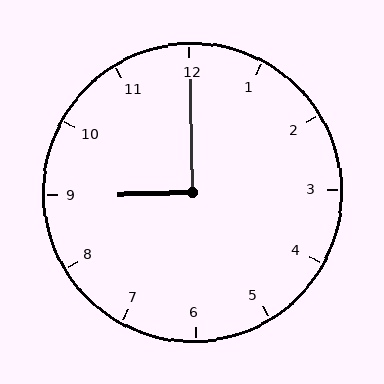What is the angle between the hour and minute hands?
Approximately 90 degrees.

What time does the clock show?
9:00.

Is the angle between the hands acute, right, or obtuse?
It is right.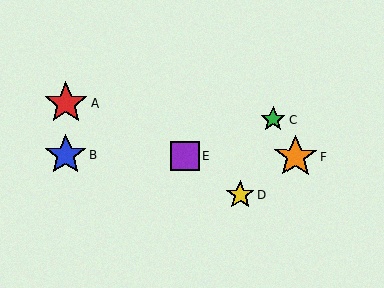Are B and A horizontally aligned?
No, B is at y≈155 and A is at y≈103.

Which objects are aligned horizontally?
Objects B, E, F are aligned horizontally.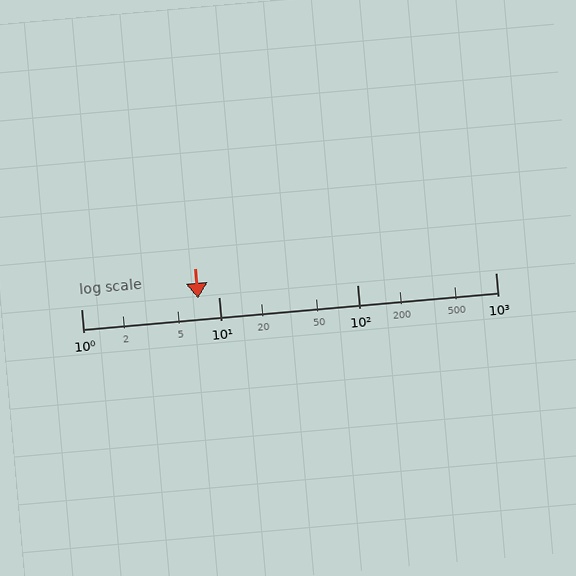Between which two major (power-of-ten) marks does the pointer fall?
The pointer is between 1 and 10.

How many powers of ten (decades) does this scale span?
The scale spans 3 decades, from 1 to 1000.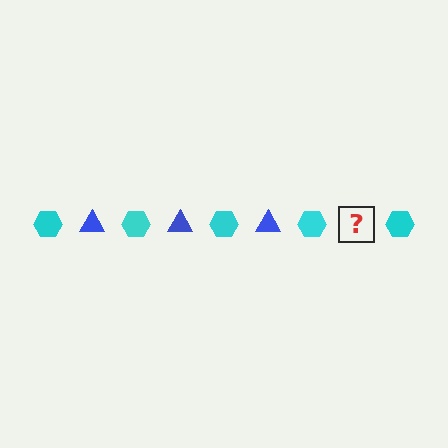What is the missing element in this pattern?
The missing element is a blue triangle.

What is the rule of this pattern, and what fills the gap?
The rule is that the pattern alternates between cyan hexagon and blue triangle. The gap should be filled with a blue triangle.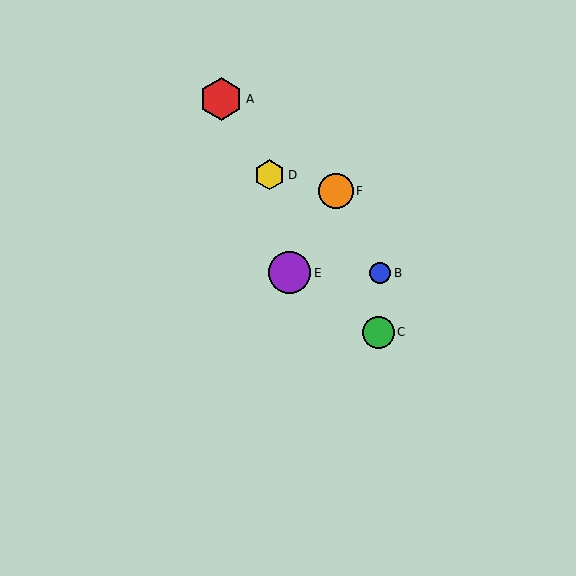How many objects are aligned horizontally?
2 objects (B, E) are aligned horizontally.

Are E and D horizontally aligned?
No, E is at y≈273 and D is at y≈175.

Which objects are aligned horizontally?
Objects B, E are aligned horizontally.